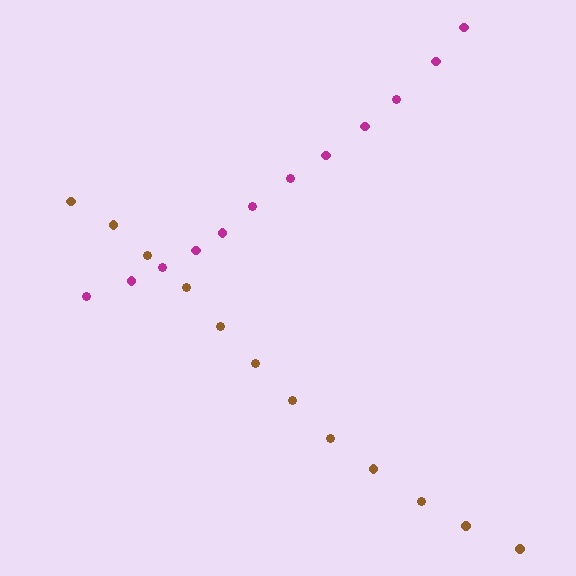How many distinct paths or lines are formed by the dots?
There are 2 distinct paths.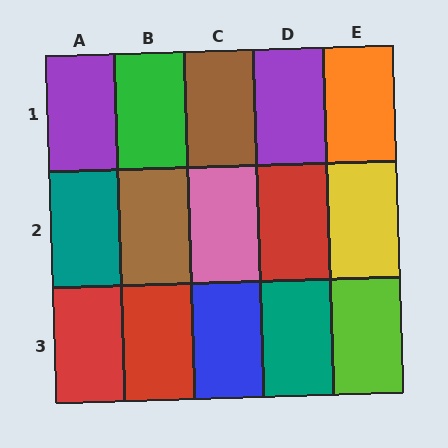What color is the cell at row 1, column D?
Purple.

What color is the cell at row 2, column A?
Teal.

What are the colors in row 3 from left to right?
Red, red, blue, teal, lime.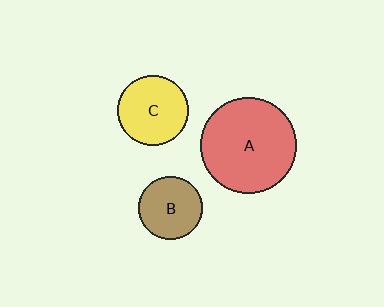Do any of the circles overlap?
No, none of the circles overlap.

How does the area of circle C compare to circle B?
Approximately 1.2 times.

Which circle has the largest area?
Circle A (red).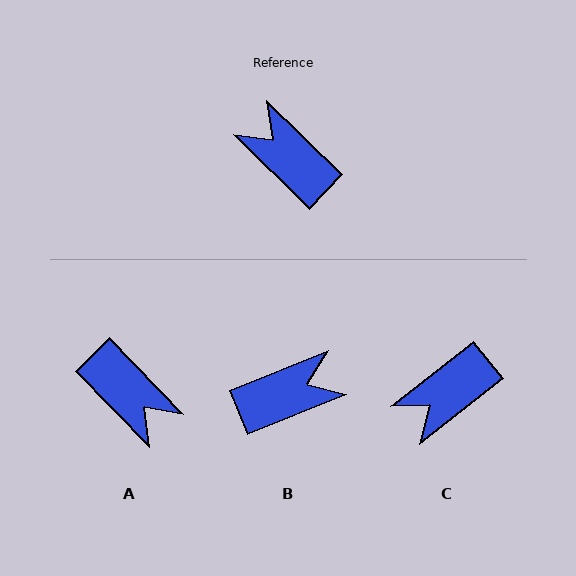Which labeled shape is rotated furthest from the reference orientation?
A, about 179 degrees away.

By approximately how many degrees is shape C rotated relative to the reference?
Approximately 83 degrees counter-clockwise.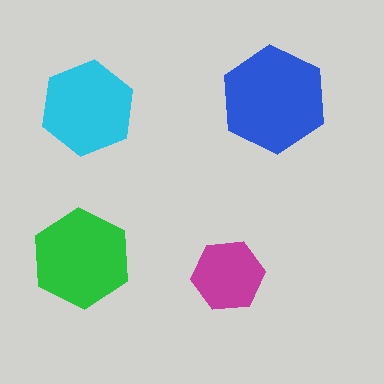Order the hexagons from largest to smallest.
the blue one, the green one, the cyan one, the magenta one.